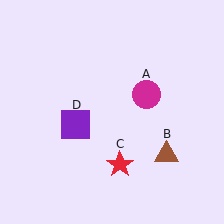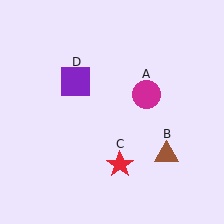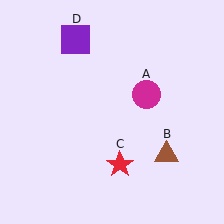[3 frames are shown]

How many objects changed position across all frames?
1 object changed position: purple square (object D).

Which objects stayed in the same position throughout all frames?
Magenta circle (object A) and brown triangle (object B) and red star (object C) remained stationary.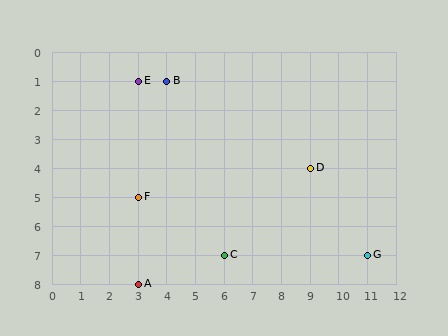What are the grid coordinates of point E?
Point E is at grid coordinates (3, 1).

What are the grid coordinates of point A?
Point A is at grid coordinates (3, 8).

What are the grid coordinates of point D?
Point D is at grid coordinates (9, 4).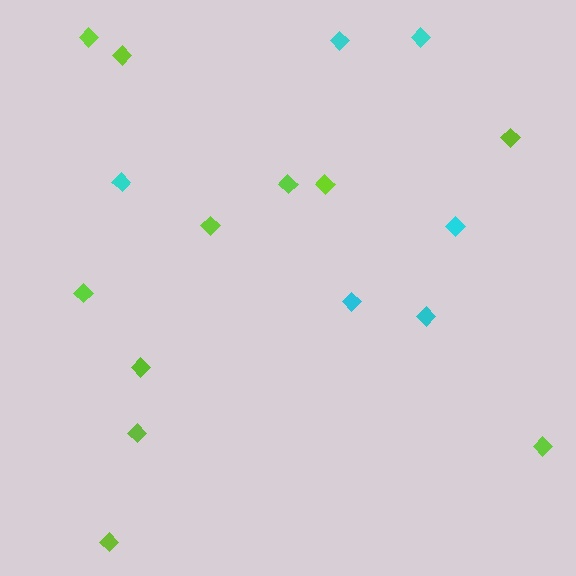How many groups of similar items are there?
There are 2 groups: one group of lime diamonds (11) and one group of cyan diamonds (6).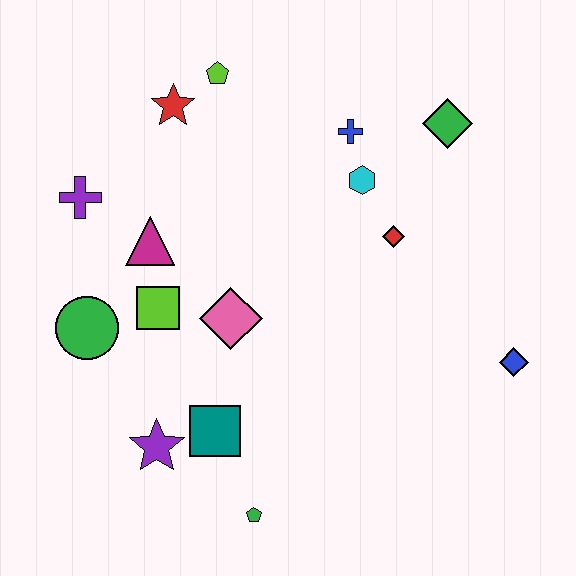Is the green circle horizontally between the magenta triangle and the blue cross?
No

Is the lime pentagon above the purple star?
Yes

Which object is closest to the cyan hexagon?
The blue cross is closest to the cyan hexagon.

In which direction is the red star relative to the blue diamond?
The red star is to the left of the blue diamond.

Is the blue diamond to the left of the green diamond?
No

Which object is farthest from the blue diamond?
The purple cross is farthest from the blue diamond.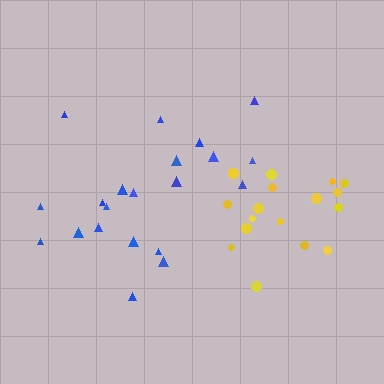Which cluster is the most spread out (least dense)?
Blue.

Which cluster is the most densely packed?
Yellow.